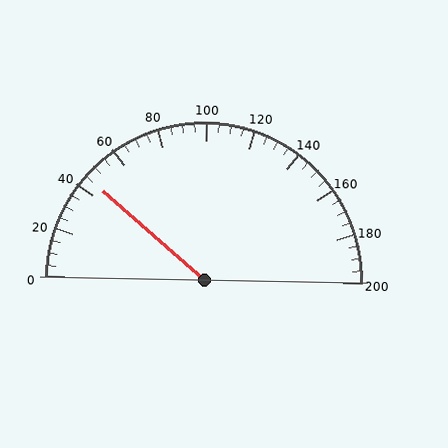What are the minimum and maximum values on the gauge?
The gauge ranges from 0 to 200.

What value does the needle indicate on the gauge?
The needle indicates approximately 45.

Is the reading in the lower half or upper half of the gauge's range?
The reading is in the lower half of the range (0 to 200).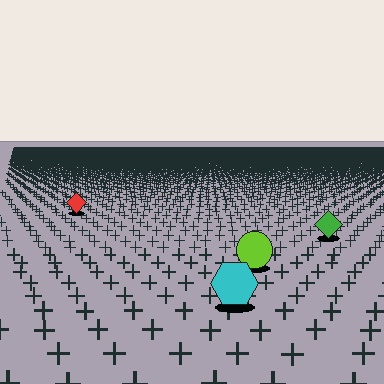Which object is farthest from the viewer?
The red diamond is farthest from the viewer. It appears smaller and the ground texture around it is denser.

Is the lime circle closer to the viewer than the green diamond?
Yes. The lime circle is closer — you can tell from the texture gradient: the ground texture is coarser near it.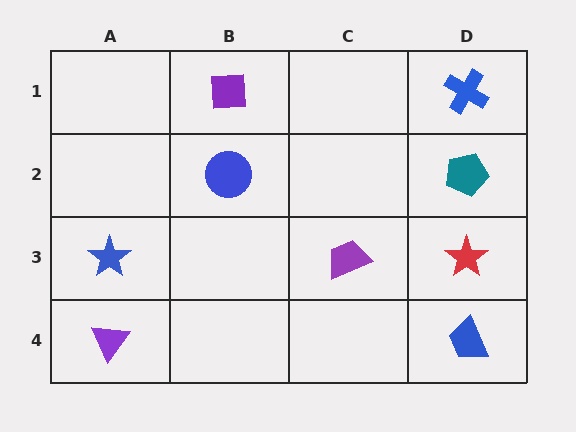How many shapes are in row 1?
2 shapes.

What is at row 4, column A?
A purple triangle.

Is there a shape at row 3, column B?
No, that cell is empty.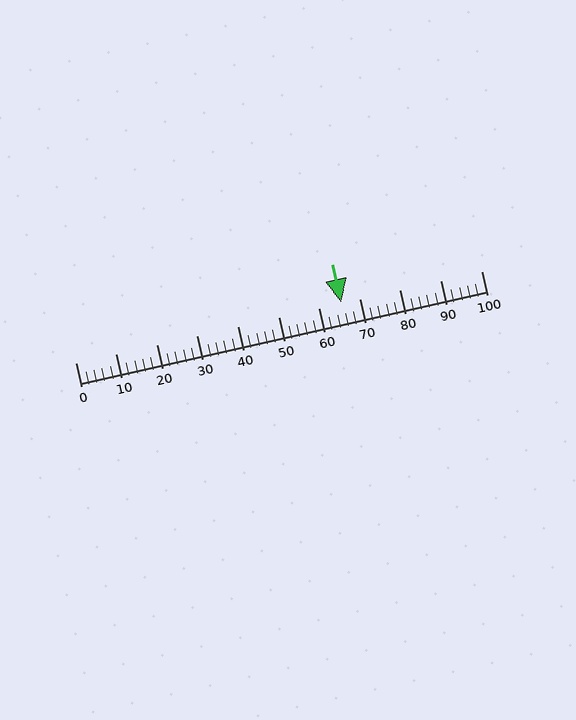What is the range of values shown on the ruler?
The ruler shows values from 0 to 100.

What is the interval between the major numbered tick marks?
The major tick marks are spaced 10 units apart.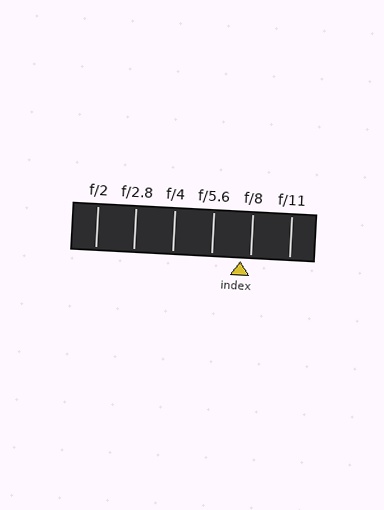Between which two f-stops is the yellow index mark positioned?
The index mark is between f/5.6 and f/8.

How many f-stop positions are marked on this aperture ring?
There are 6 f-stop positions marked.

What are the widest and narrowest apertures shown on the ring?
The widest aperture shown is f/2 and the narrowest is f/11.